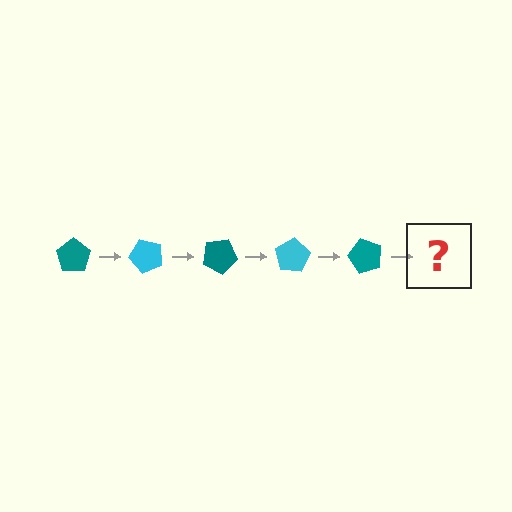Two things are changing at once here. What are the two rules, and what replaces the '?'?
The two rules are that it rotates 50 degrees each step and the color cycles through teal and cyan. The '?' should be a cyan pentagon, rotated 250 degrees from the start.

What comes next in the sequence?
The next element should be a cyan pentagon, rotated 250 degrees from the start.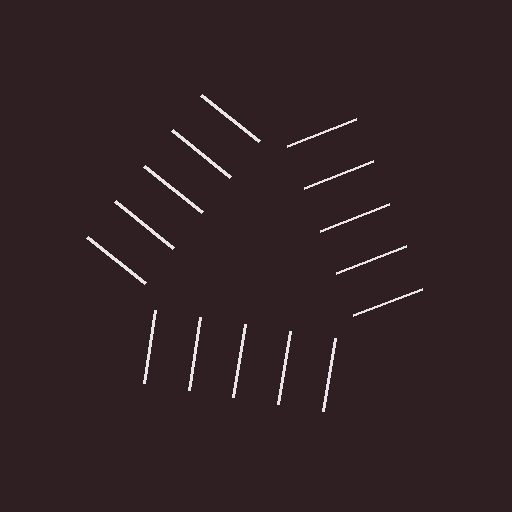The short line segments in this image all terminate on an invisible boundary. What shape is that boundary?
An illusory triangle — the line segments terminate on its edges but no continuous stroke is drawn.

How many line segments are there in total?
15 — 5 along each of the 3 edges.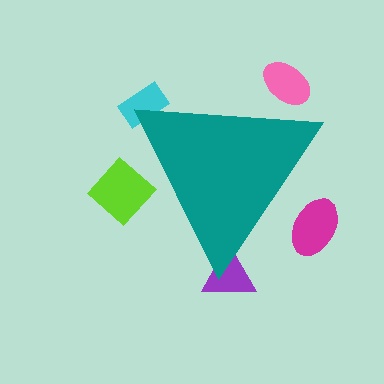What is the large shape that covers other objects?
A teal triangle.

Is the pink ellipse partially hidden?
Yes, the pink ellipse is partially hidden behind the teal triangle.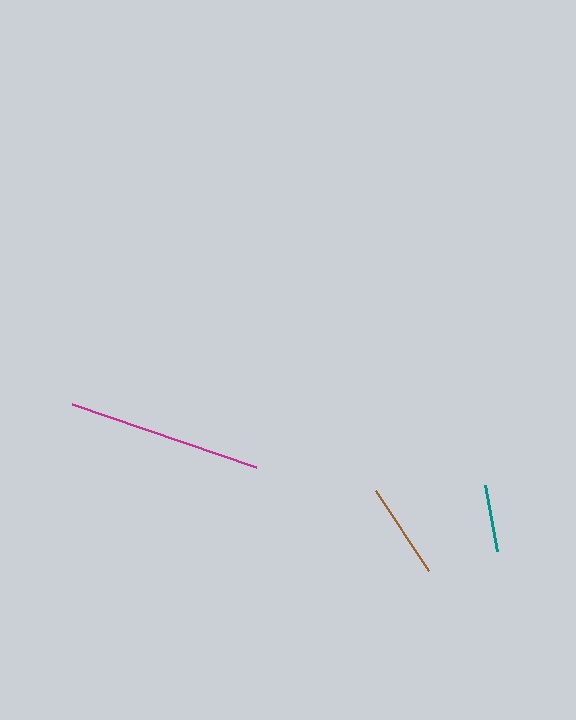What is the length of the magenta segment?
The magenta segment is approximately 194 pixels long.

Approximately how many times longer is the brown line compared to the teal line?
The brown line is approximately 1.4 times the length of the teal line.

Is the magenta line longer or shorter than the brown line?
The magenta line is longer than the brown line.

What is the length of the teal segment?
The teal segment is approximately 67 pixels long.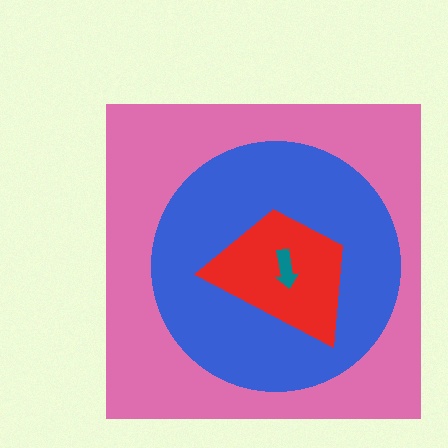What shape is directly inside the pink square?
The blue circle.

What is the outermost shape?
The pink square.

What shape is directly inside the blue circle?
The red trapezoid.